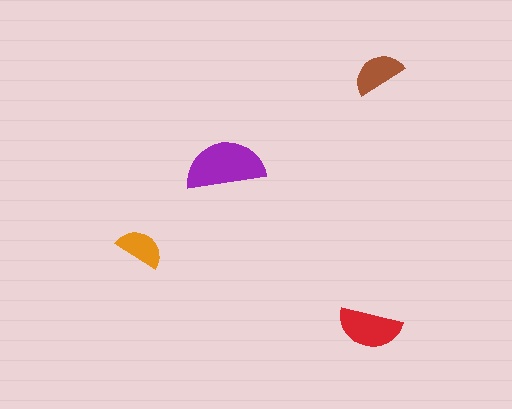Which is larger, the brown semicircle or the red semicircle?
The red one.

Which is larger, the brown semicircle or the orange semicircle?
The brown one.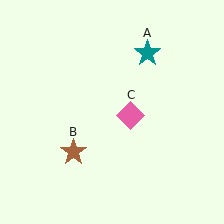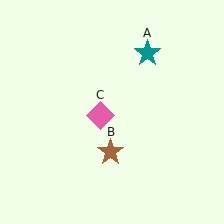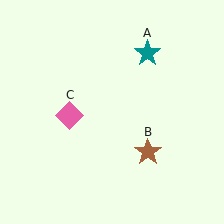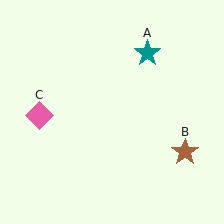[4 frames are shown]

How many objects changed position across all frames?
2 objects changed position: brown star (object B), pink diamond (object C).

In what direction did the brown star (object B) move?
The brown star (object B) moved right.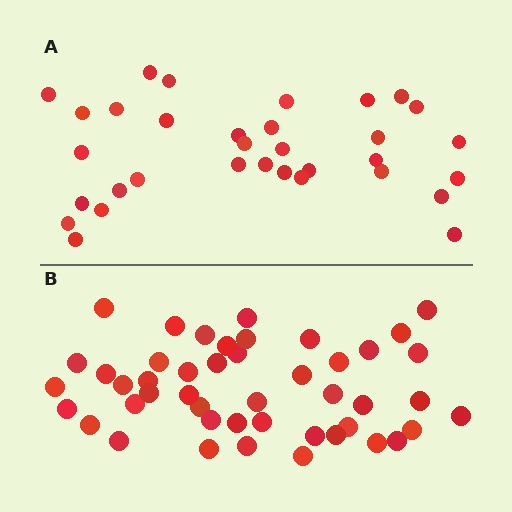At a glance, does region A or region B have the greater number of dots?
Region B (the bottom region) has more dots.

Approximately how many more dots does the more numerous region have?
Region B has approximately 15 more dots than region A.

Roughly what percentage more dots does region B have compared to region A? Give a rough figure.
About 40% more.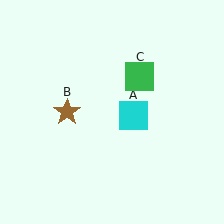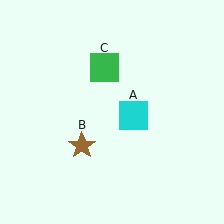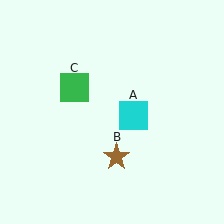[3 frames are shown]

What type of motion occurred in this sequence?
The brown star (object B), green square (object C) rotated counterclockwise around the center of the scene.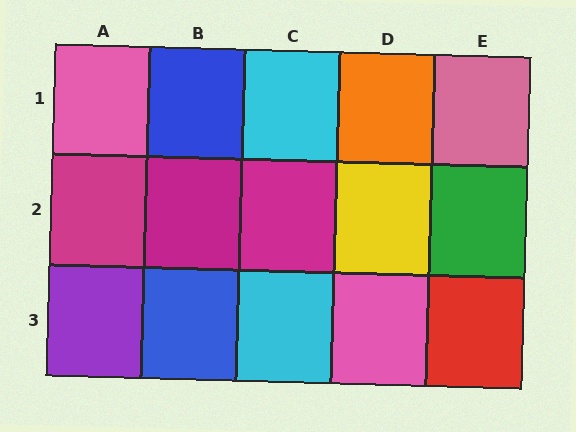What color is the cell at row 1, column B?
Blue.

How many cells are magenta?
3 cells are magenta.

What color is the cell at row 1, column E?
Pink.